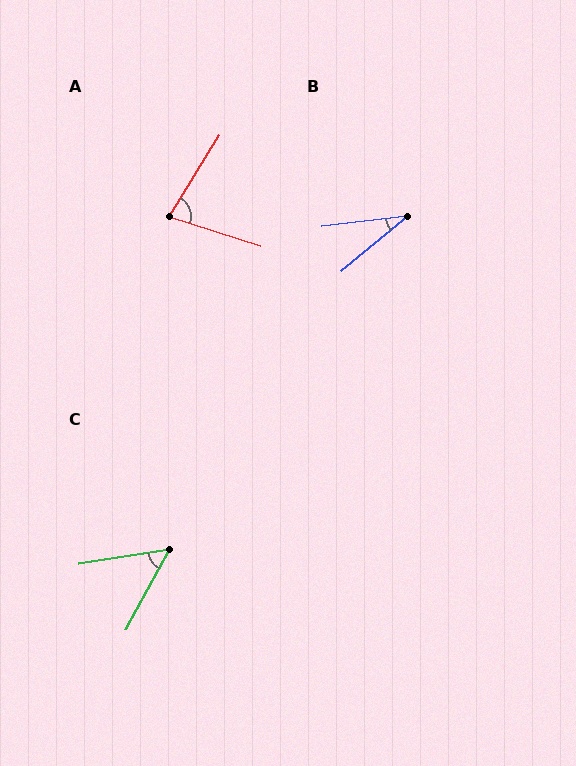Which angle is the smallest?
B, at approximately 33 degrees.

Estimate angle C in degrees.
Approximately 52 degrees.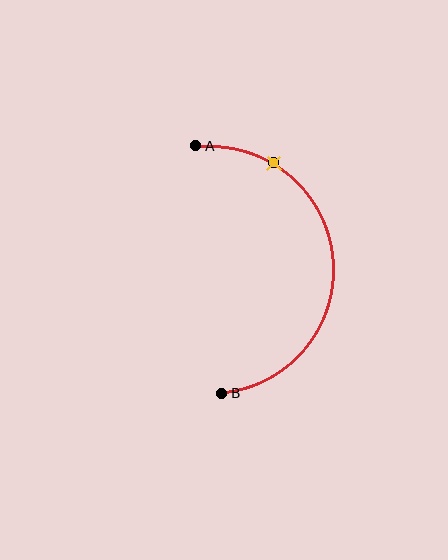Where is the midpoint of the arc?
The arc midpoint is the point on the curve farthest from the straight line joining A and B. It sits to the right of that line.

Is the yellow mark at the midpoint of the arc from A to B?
No. The yellow mark lies on the arc but is closer to endpoint A. The arc midpoint would be at the point on the curve equidistant along the arc from both A and B.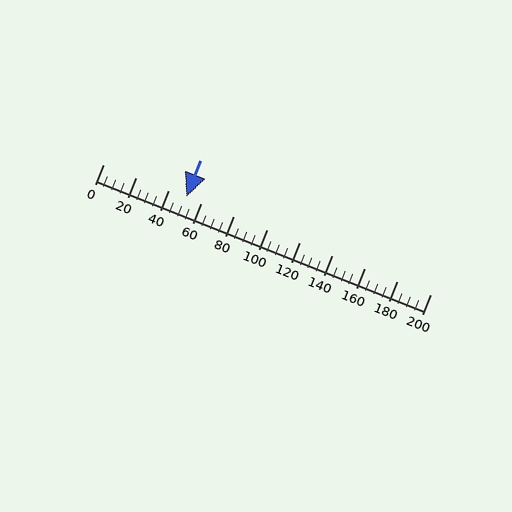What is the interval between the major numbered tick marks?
The major tick marks are spaced 20 units apart.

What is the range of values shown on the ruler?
The ruler shows values from 0 to 200.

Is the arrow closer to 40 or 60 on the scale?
The arrow is closer to 60.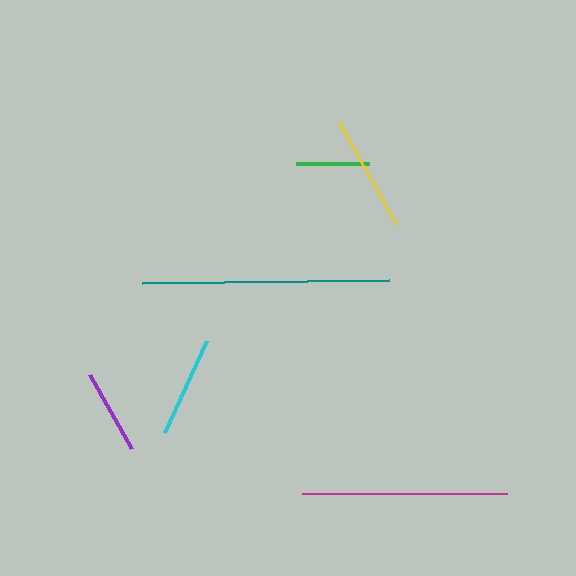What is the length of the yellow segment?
The yellow segment is approximately 117 pixels long.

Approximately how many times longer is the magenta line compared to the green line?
The magenta line is approximately 2.8 times the length of the green line.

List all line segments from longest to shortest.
From longest to shortest: teal, magenta, yellow, cyan, purple, green.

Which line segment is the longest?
The teal line is the longest at approximately 247 pixels.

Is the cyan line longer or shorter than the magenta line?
The magenta line is longer than the cyan line.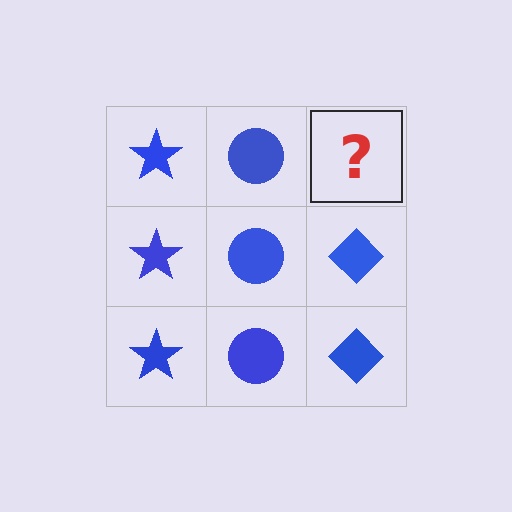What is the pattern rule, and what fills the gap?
The rule is that each column has a consistent shape. The gap should be filled with a blue diamond.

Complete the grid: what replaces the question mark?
The question mark should be replaced with a blue diamond.